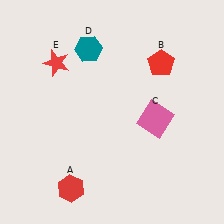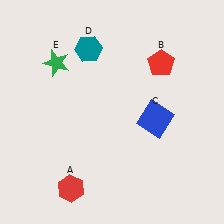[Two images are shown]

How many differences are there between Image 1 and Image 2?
There are 2 differences between the two images.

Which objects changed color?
C changed from pink to blue. E changed from red to green.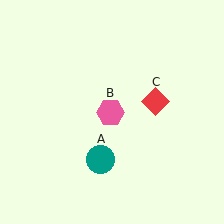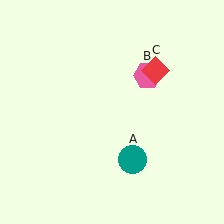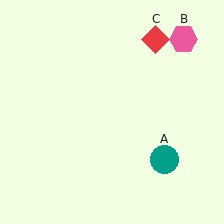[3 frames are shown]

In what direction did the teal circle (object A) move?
The teal circle (object A) moved right.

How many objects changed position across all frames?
3 objects changed position: teal circle (object A), pink hexagon (object B), red diamond (object C).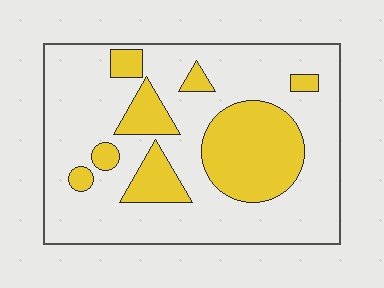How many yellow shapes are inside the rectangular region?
8.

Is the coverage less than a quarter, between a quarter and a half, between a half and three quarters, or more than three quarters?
Between a quarter and a half.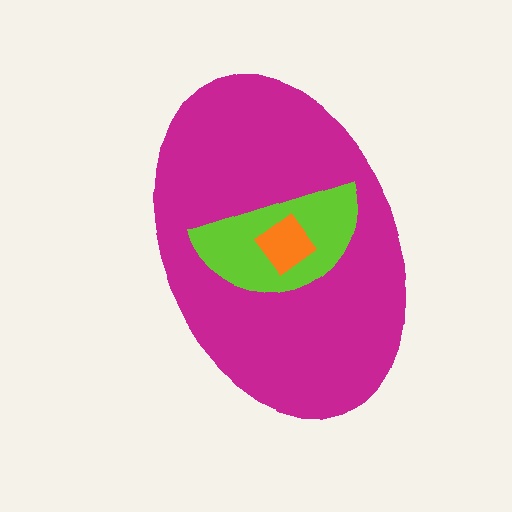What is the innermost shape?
The orange diamond.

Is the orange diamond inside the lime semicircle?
Yes.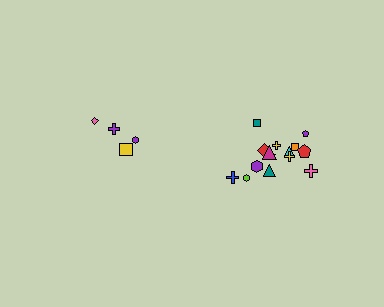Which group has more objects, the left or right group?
The right group.